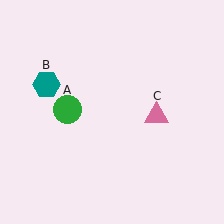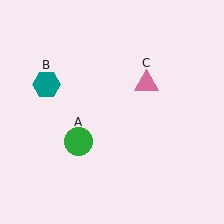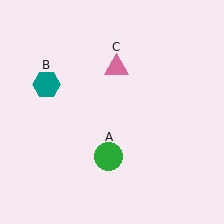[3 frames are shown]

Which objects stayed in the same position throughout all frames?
Teal hexagon (object B) remained stationary.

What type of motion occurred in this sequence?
The green circle (object A), pink triangle (object C) rotated counterclockwise around the center of the scene.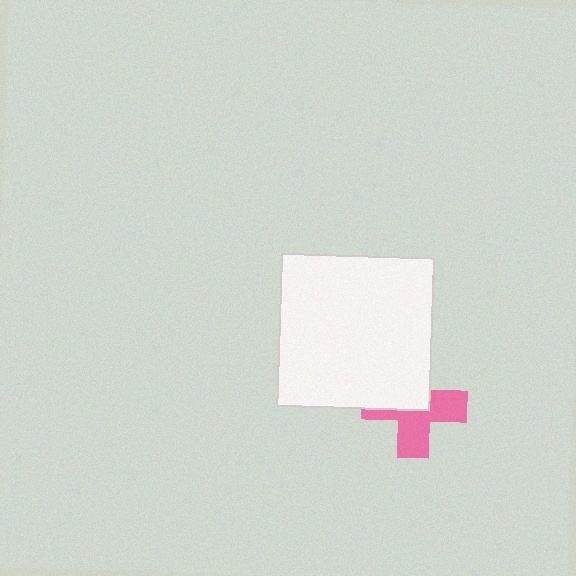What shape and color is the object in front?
The object in front is a white square.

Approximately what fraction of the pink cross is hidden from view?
Roughly 47% of the pink cross is hidden behind the white square.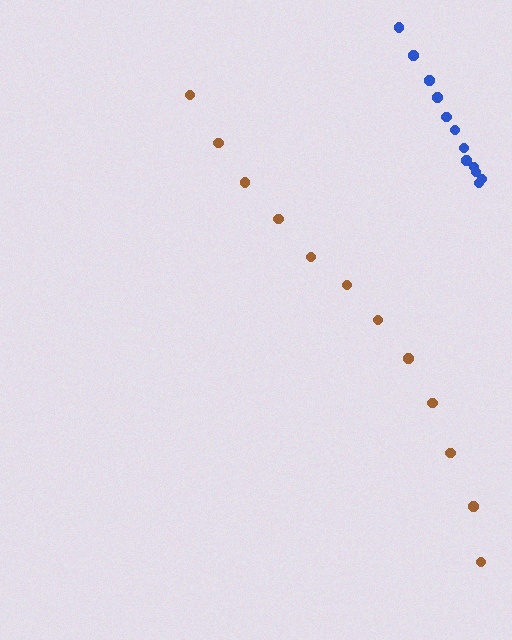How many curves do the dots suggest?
There are 2 distinct paths.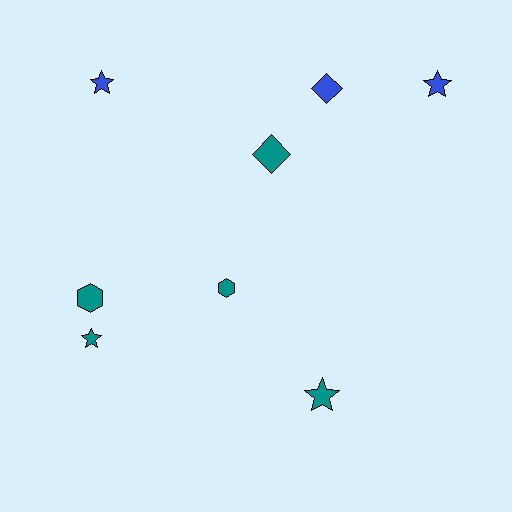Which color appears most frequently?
Teal, with 5 objects.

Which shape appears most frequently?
Star, with 4 objects.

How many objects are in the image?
There are 8 objects.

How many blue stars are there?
There are 2 blue stars.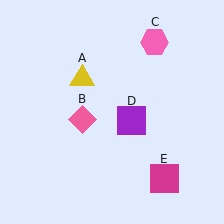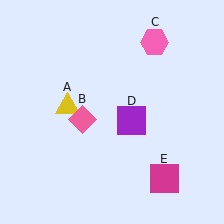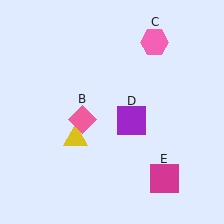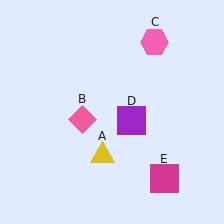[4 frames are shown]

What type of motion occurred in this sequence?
The yellow triangle (object A) rotated counterclockwise around the center of the scene.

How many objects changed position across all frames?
1 object changed position: yellow triangle (object A).